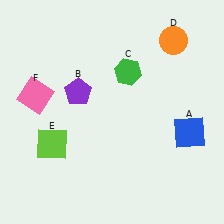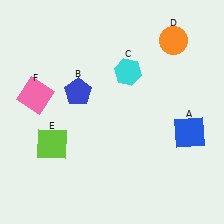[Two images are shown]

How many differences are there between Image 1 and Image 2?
There are 2 differences between the two images.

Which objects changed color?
B changed from purple to blue. C changed from green to cyan.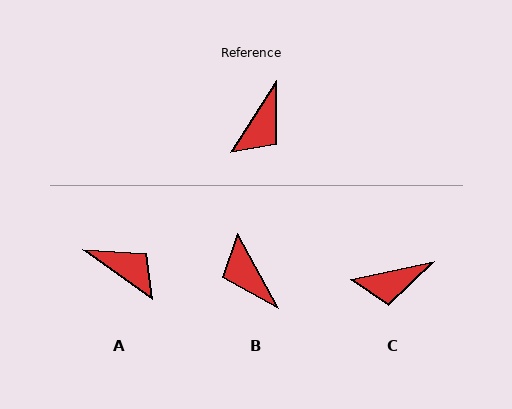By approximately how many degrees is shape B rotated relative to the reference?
Approximately 119 degrees clockwise.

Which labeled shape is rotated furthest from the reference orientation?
B, about 119 degrees away.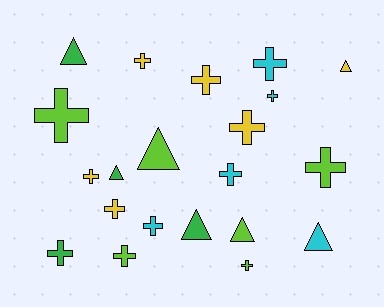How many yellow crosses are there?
There are 5 yellow crosses.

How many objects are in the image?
There are 21 objects.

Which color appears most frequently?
Lime, with 6 objects.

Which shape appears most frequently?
Cross, with 14 objects.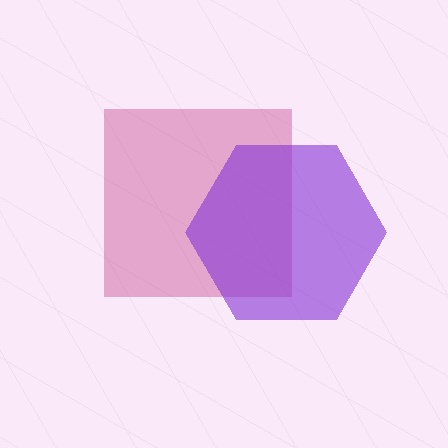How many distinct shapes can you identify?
There are 2 distinct shapes: a magenta square, a purple hexagon.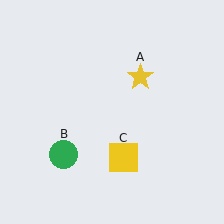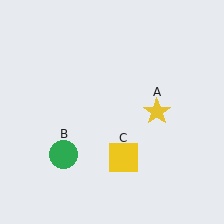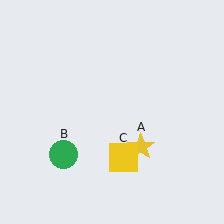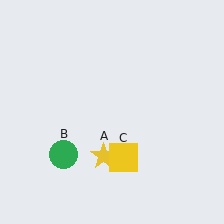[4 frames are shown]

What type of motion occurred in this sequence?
The yellow star (object A) rotated clockwise around the center of the scene.